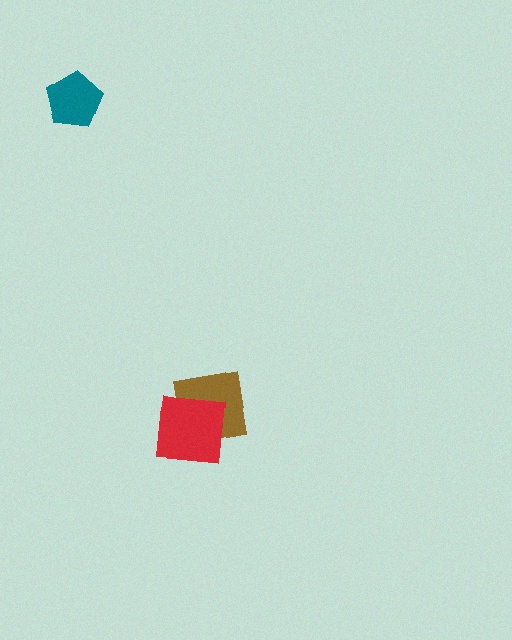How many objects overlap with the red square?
1 object overlaps with the red square.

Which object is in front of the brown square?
The red square is in front of the brown square.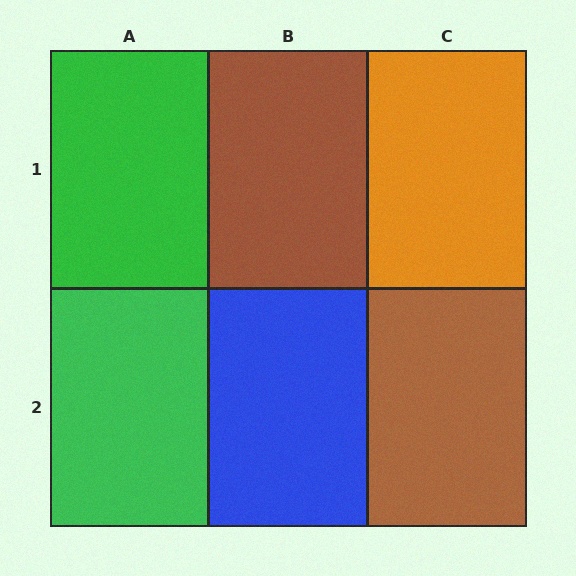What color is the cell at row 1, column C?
Orange.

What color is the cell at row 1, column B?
Brown.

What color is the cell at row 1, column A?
Green.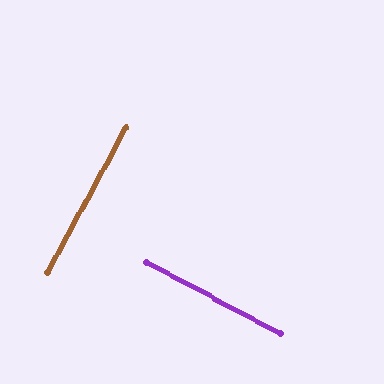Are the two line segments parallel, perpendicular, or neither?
Perpendicular — they meet at approximately 89°.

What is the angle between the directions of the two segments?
Approximately 89 degrees.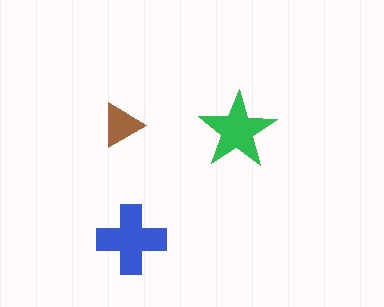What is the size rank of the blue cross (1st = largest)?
1st.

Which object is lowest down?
The blue cross is bottommost.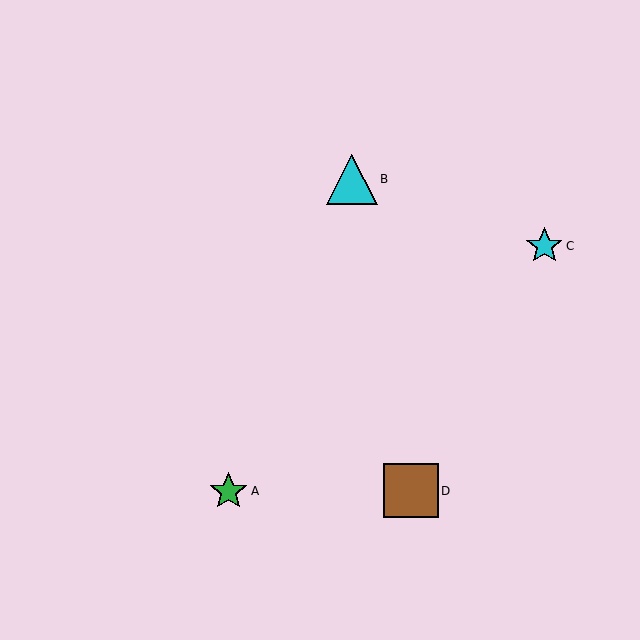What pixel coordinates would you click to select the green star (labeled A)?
Click at (229, 491) to select the green star A.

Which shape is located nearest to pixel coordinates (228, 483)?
The green star (labeled A) at (229, 491) is nearest to that location.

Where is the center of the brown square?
The center of the brown square is at (411, 491).